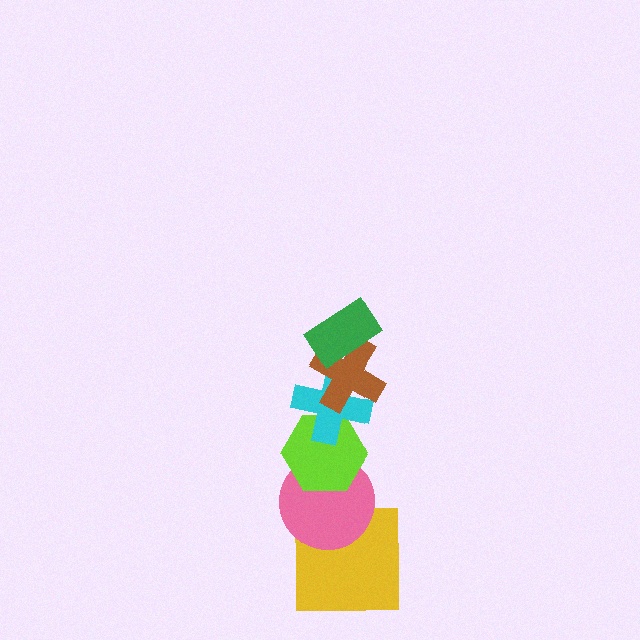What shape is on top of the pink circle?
The lime hexagon is on top of the pink circle.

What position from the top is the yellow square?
The yellow square is 6th from the top.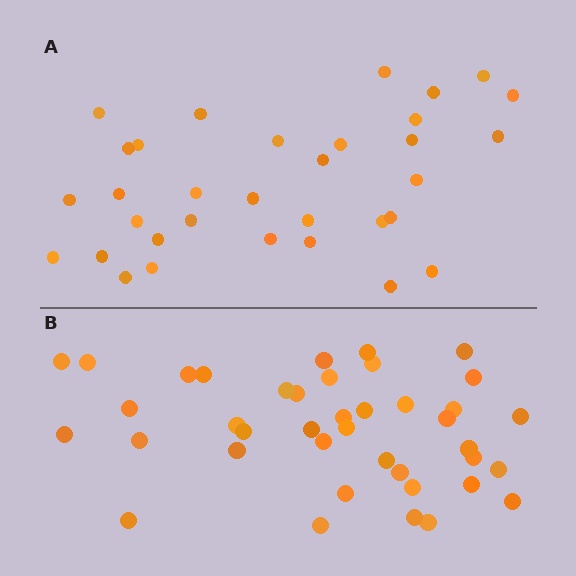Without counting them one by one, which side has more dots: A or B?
Region B (the bottom region) has more dots.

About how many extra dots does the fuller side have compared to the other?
Region B has roughly 8 or so more dots than region A.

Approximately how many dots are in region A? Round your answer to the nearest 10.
About 30 dots. (The exact count is 33, which rounds to 30.)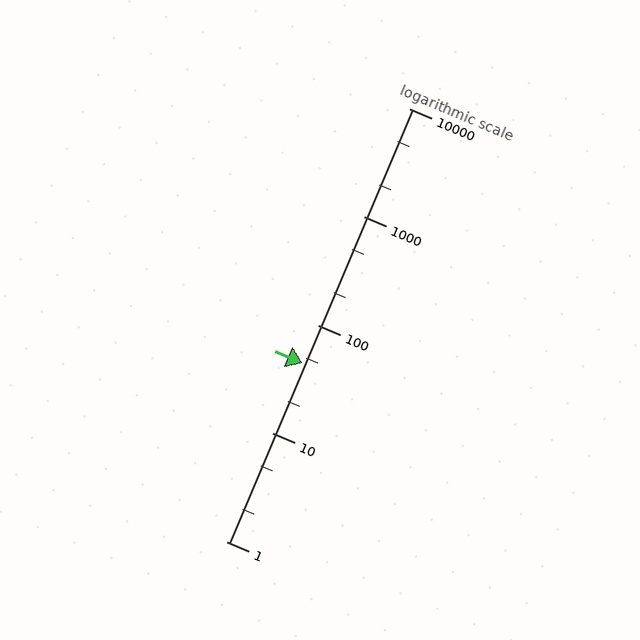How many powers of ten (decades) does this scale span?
The scale spans 4 decades, from 1 to 10000.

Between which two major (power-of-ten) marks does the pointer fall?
The pointer is between 10 and 100.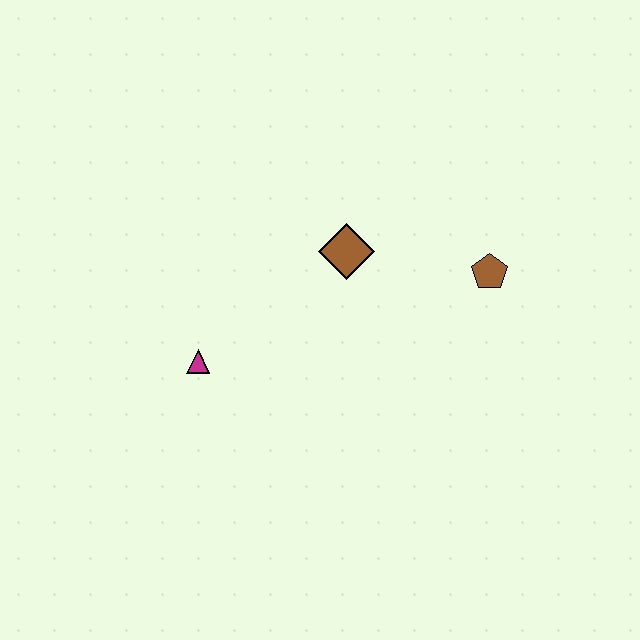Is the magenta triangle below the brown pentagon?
Yes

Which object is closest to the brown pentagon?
The brown diamond is closest to the brown pentagon.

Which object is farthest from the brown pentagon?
The magenta triangle is farthest from the brown pentagon.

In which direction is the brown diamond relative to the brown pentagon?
The brown diamond is to the left of the brown pentagon.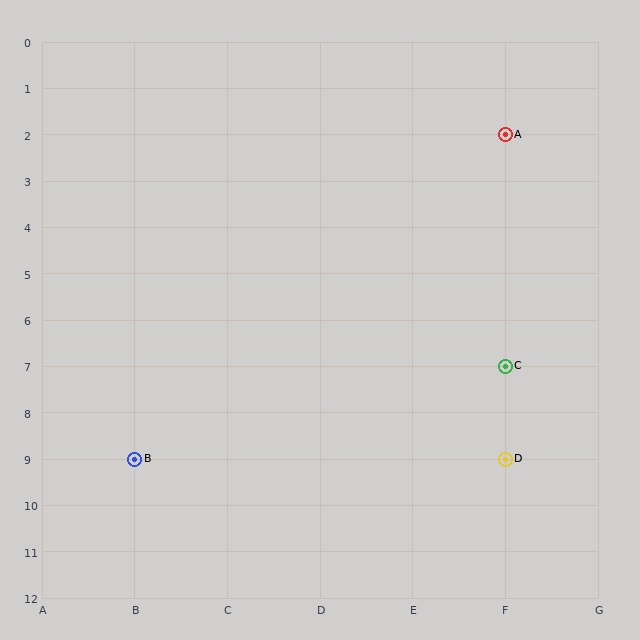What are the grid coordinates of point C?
Point C is at grid coordinates (F, 7).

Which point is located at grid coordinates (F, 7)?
Point C is at (F, 7).